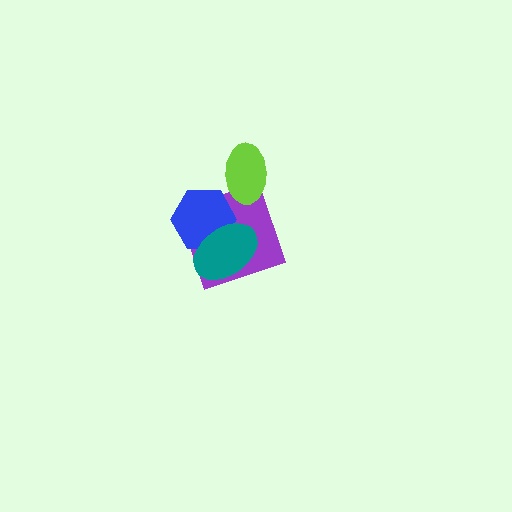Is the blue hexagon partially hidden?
Yes, it is partially covered by another shape.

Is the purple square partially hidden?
Yes, it is partially covered by another shape.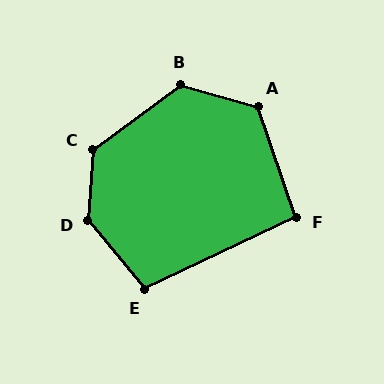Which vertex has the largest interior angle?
D, at approximately 136 degrees.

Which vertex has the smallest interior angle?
F, at approximately 96 degrees.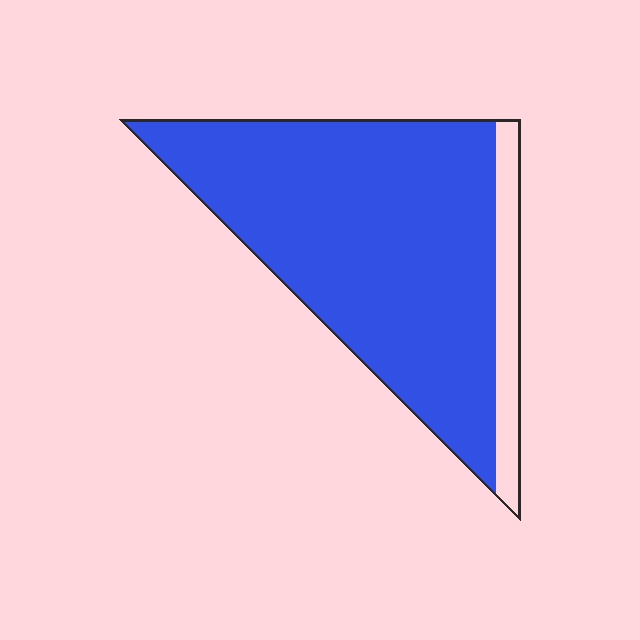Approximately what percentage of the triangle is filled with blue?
Approximately 90%.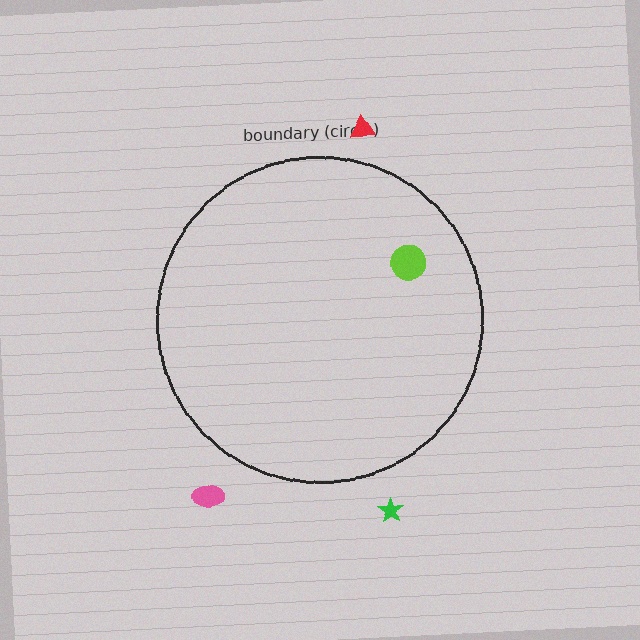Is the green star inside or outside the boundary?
Outside.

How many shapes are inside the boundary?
1 inside, 3 outside.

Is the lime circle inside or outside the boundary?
Inside.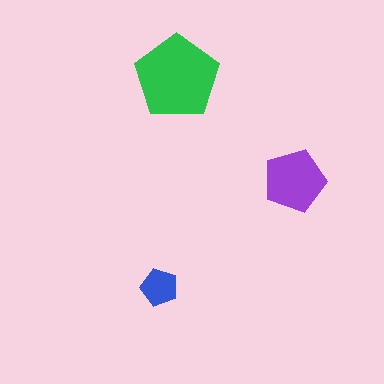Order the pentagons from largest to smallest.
the green one, the purple one, the blue one.